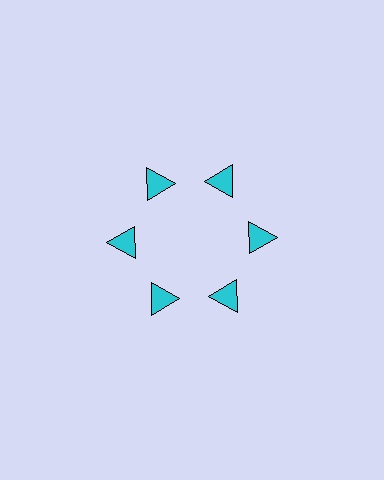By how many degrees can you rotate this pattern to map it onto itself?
The pattern maps onto itself every 60 degrees of rotation.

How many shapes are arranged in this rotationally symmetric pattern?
There are 6 shapes, arranged in 6 groups of 1.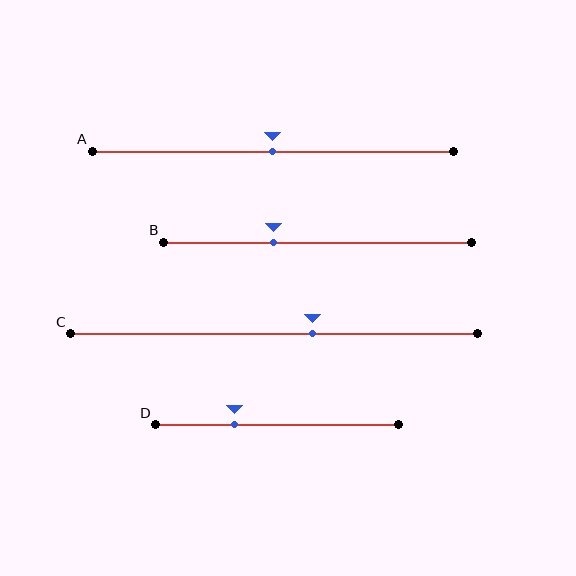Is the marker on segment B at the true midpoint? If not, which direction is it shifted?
No, the marker on segment B is shifted to the left by about 14% of the segment length.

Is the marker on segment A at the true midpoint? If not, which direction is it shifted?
Yes, the marker on segment A is at the true midpoint.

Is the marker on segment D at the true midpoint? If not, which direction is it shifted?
No, the marker on segment D is shifted to the left by about 18% of the segment length.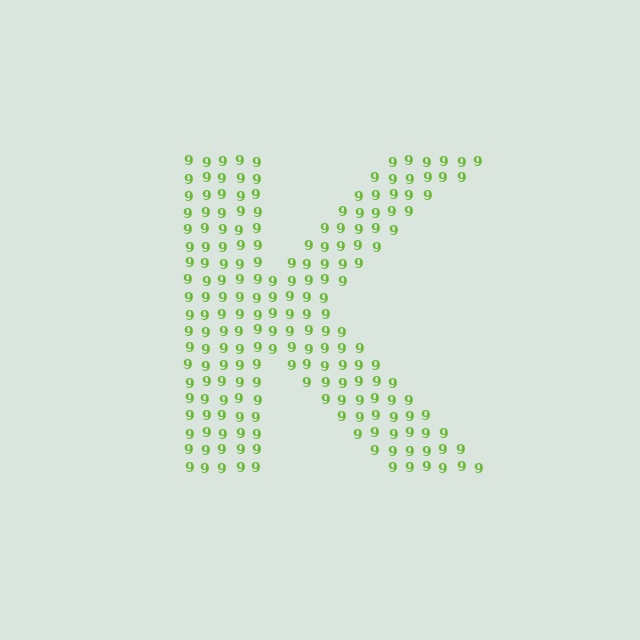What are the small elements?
The small elements are digit 9's.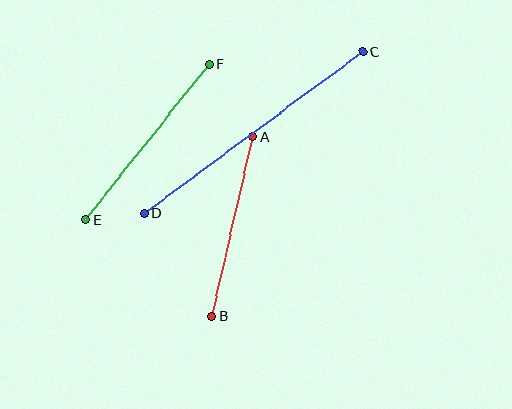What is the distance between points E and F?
The distance is approximately 199 pixels.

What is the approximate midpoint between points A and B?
The midpoint is at approximately (232, 226) pixels.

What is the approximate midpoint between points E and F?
The midpoint is at approximately (147, 142) pixels.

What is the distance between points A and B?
The distance is approximately 184 pixels.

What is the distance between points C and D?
The distance is approximately 271 pixels.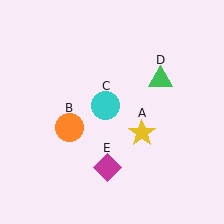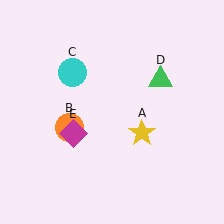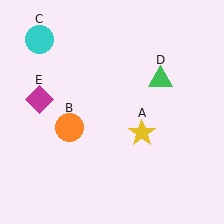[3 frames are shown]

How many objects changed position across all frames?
2 objects changed position: cyan circle (object C), magenta diamond (object E).